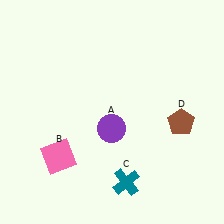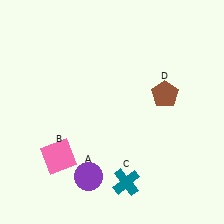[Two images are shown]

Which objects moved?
The objects that moved are: the purple circle (A), the brown pentagon (D).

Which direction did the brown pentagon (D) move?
The brown pentagon (D) moved up.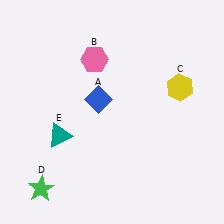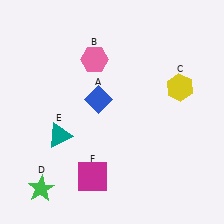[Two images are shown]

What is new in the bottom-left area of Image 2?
A magenta square (F) was added in the bottom-left area of Image 2.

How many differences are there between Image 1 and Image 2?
There is 1 difference between the two images.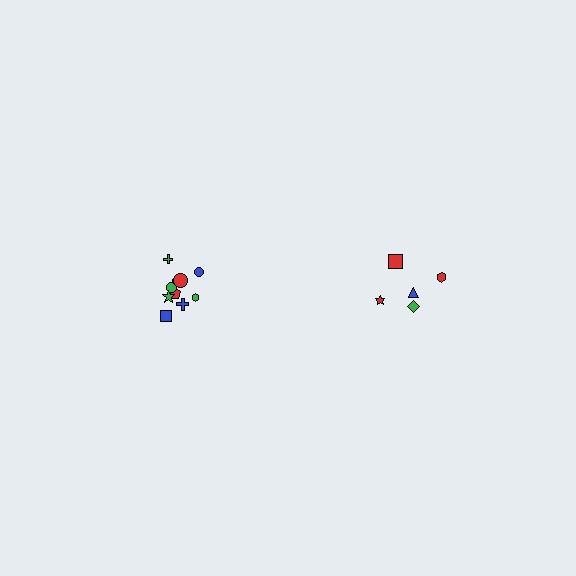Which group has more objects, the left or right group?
The left group.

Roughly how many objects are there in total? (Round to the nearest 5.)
Roughly 15 objects in total.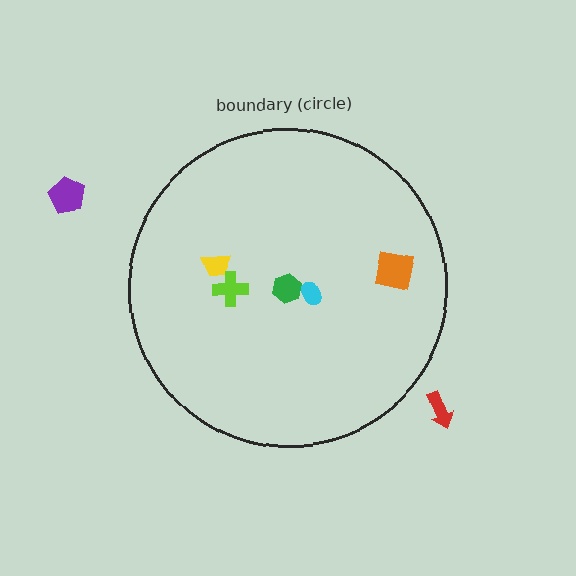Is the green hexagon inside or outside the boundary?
Inside.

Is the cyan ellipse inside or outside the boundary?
Inside.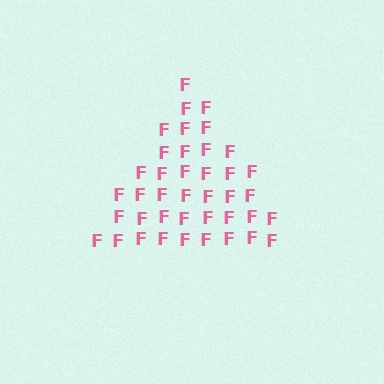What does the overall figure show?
The overall figure shows a triangle.